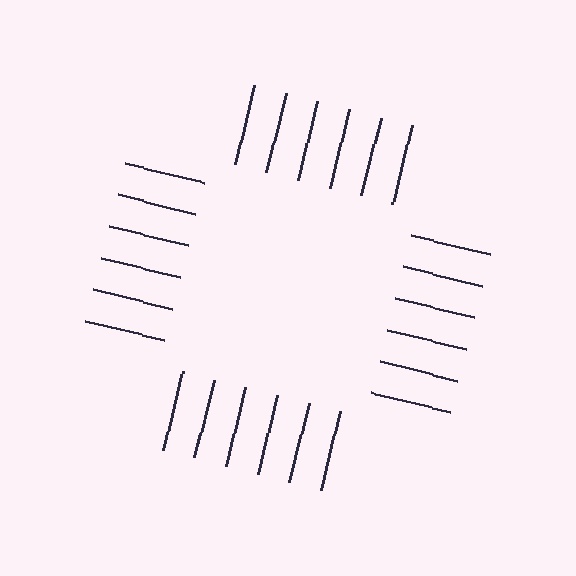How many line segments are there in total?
24 — 6 along each of the 4 edges.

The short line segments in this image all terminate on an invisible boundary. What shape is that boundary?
An illusory square — the line segments terminate on its edges but no continuous stroke is drawn.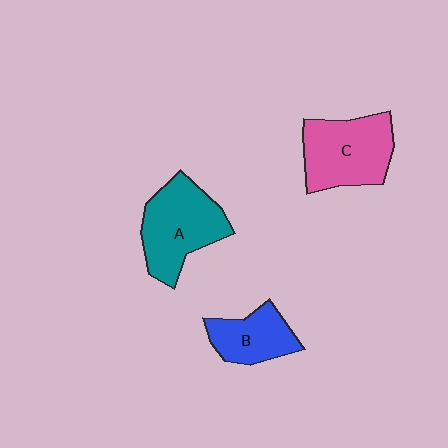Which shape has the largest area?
Shape A (teal).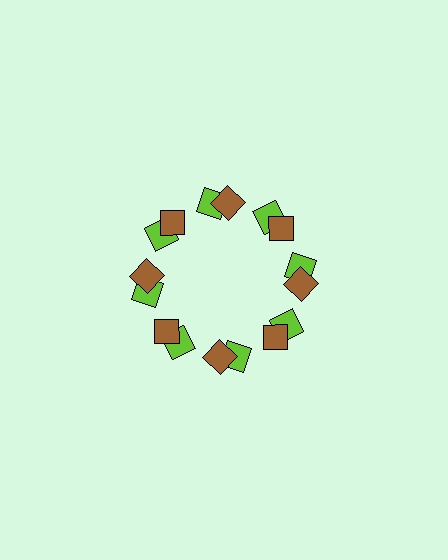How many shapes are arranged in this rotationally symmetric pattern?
There are 16 shapes, arranged in 8 groups of 2.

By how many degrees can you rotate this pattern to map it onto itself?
The pattern maps onto itself every 45 degrees of rotation.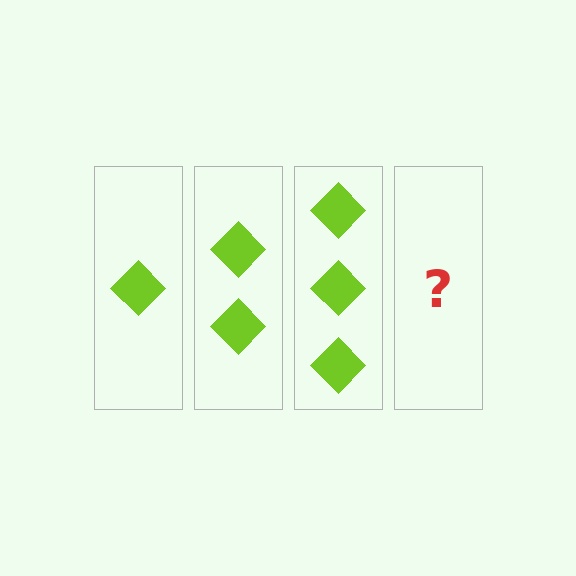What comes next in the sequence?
The next element should be 4 diamonds.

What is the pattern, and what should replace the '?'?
The pattern is that each step adds one more diamond. The '?' should be 4 diamonds.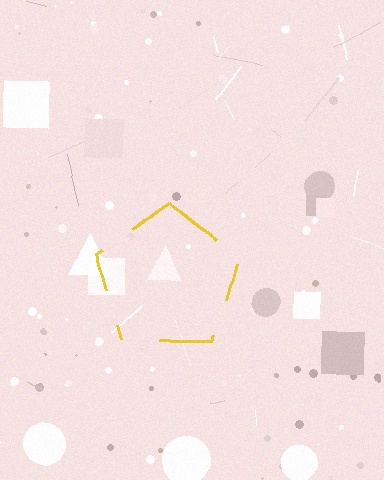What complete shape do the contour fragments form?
The contour fragments form a pentagon.